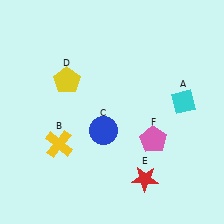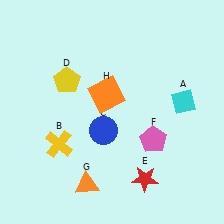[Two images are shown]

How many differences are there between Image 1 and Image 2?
There are 2 differences between the two images.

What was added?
An orange triangle (G), an orange square (H) were added in Image 2.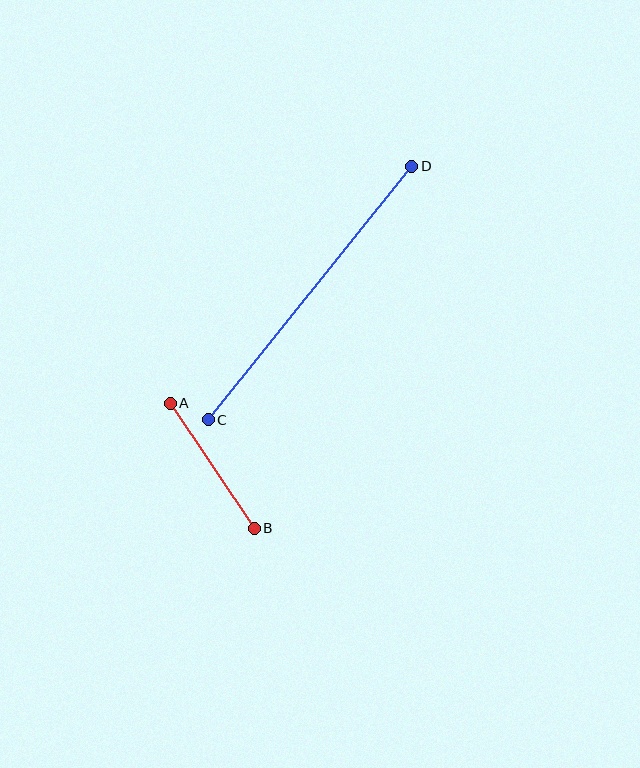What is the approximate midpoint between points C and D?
The midpoint is at approximately (310, 293) pixels.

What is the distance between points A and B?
The distance is approximately 150 pixels.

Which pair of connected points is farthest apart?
Points C and D are farthest apart.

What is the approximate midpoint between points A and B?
The midpoint is at approximately (212, 466) pixels.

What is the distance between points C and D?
The distance is approximately 325 pixels.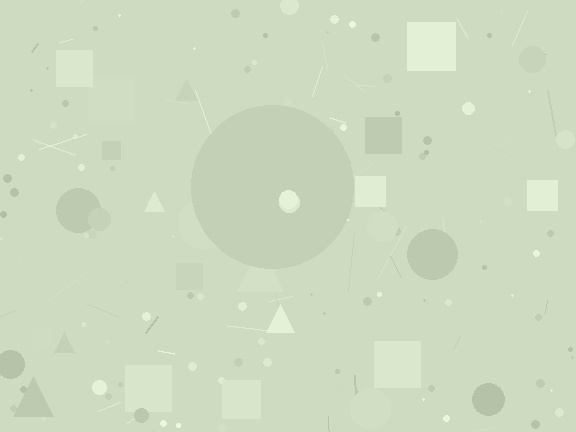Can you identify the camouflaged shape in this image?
The camouflaged shape is a circle.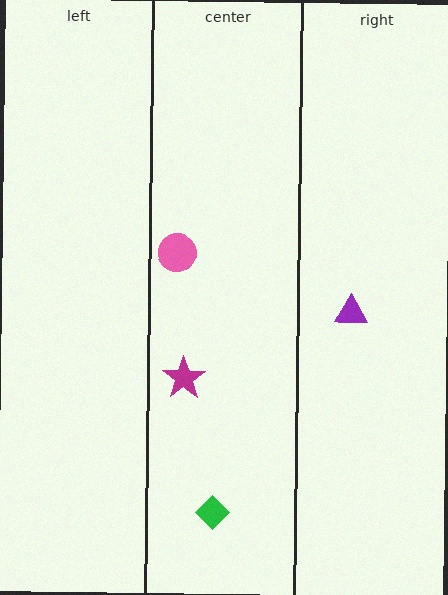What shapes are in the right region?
The purple triangle.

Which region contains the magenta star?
The center region.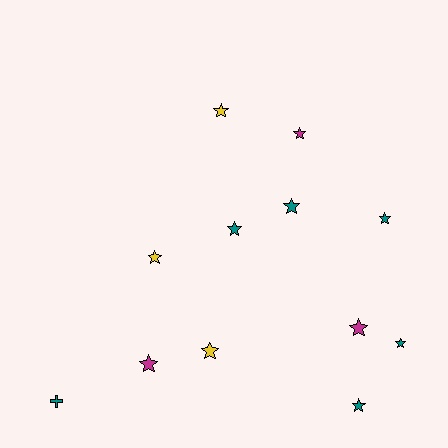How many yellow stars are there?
There are 3 yellow stars.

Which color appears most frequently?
Teal, with 6 objects.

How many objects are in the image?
There are 12 objects.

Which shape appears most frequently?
Star, with 11 objects.